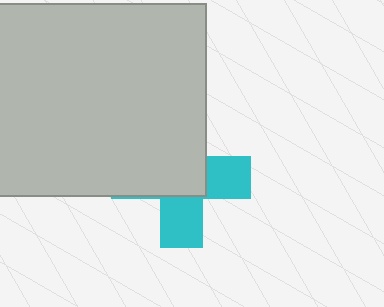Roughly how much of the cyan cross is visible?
A small part of it is visible (roughly 41%).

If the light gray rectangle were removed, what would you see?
You would see the complete cyan cross.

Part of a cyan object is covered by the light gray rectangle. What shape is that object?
It is a cross.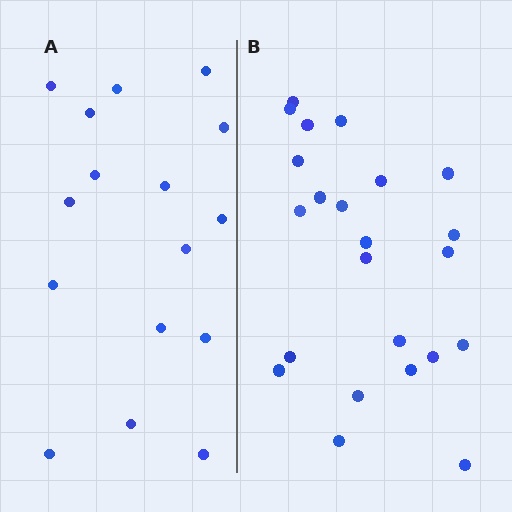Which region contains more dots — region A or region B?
Region B (the right region) has more dots.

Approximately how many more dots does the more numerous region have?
Region B has roughly 8 or so more dots than region A.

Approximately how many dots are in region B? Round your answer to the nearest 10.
About 20 dots. (The exact count is 23, which rounds to 20.)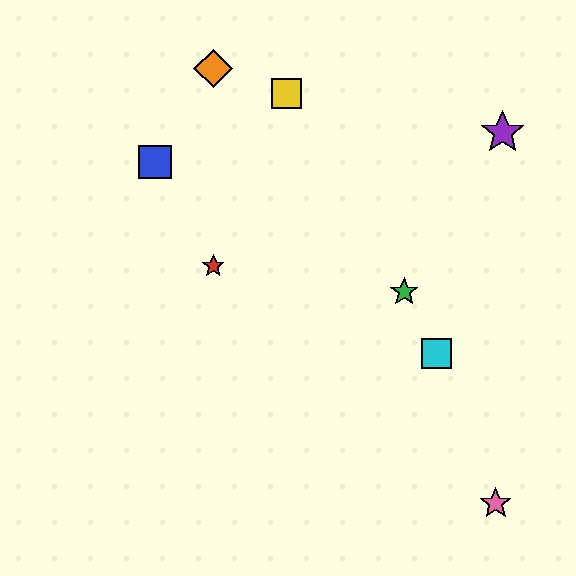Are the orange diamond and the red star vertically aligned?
Yes, both are at x≈213.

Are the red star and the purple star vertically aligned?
No, the red star is at x≈213 and the purple star is at x≈503.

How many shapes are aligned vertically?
2 shapes (the red star, the orange diamond) are aligned vertically.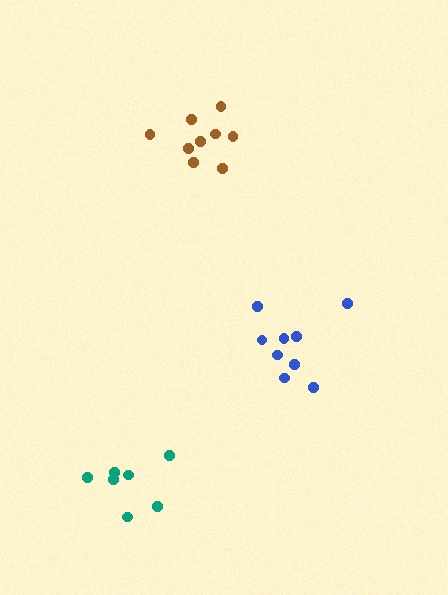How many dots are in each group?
Group 1: 7 dots, Group 2: 9 dots, Group 3: 9 dots (25 total).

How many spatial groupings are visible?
There are 3 spatial groupings.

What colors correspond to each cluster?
The clusters are colored: teal, brown, blue.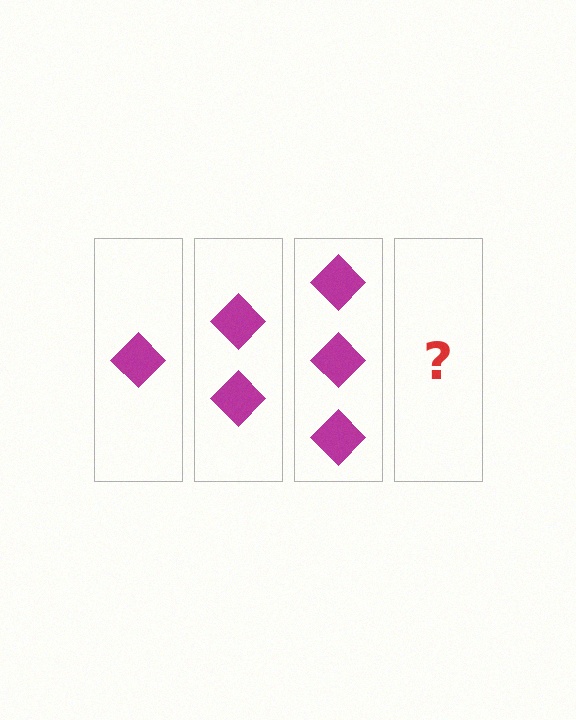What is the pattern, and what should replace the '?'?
The pattern is that each step adds one more diamond. The '?' should be 4 diamonds.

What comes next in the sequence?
The next element should be 4 diamonds.